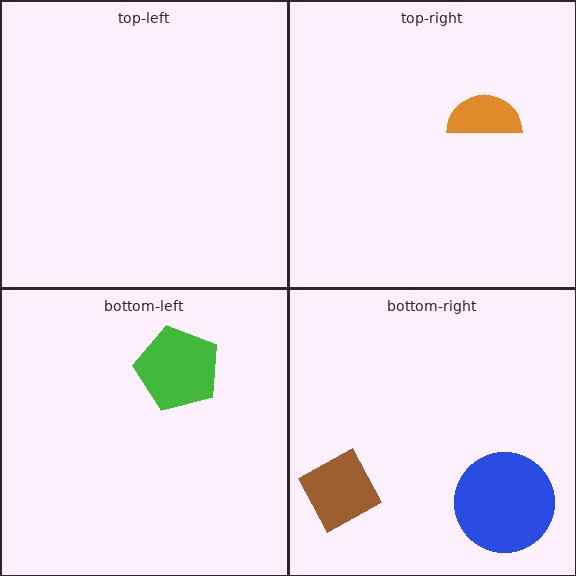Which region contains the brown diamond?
The bottom-right region.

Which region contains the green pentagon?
The bottom-left region.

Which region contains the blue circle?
The bottom-right region.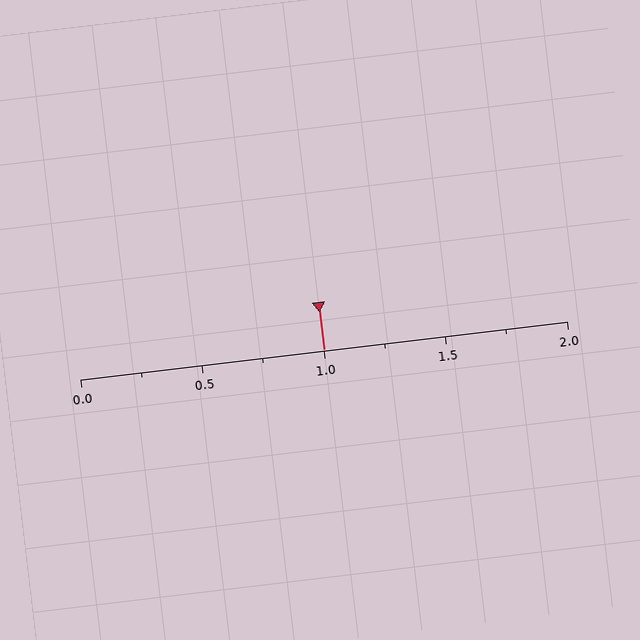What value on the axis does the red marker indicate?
The marker indicates approximately 1.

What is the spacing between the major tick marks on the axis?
The major ticks are spaced 0.5 apart.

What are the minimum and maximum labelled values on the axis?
The axis runs from 0.0 to 2.0.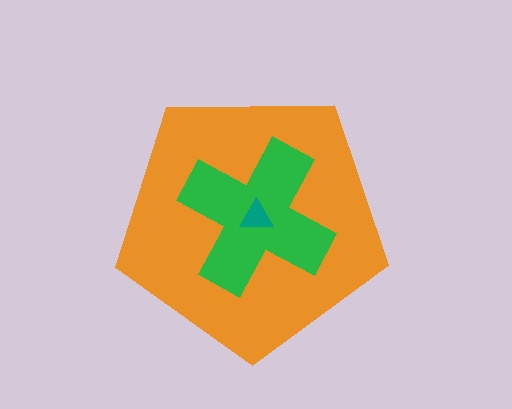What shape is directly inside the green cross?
The teal triangle.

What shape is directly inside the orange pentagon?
The green cross.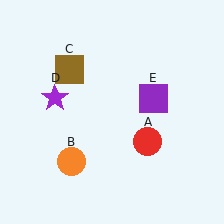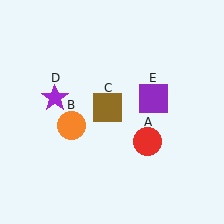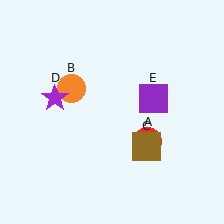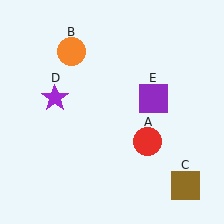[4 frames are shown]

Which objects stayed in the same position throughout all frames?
Red circle (object A) and purple star (object D) and purple square (object E) remained stationary.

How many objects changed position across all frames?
2 objects changed position: orange circle (object B), brown square (object C).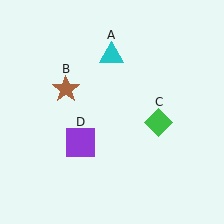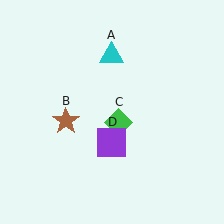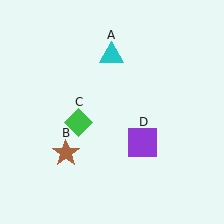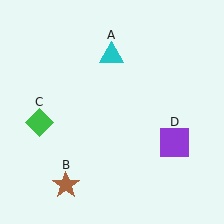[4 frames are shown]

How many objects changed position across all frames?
3 objects changed position: brown star (object B), green diamond (object C), purple square (object D).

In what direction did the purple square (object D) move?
The purple square (object D) moved right.